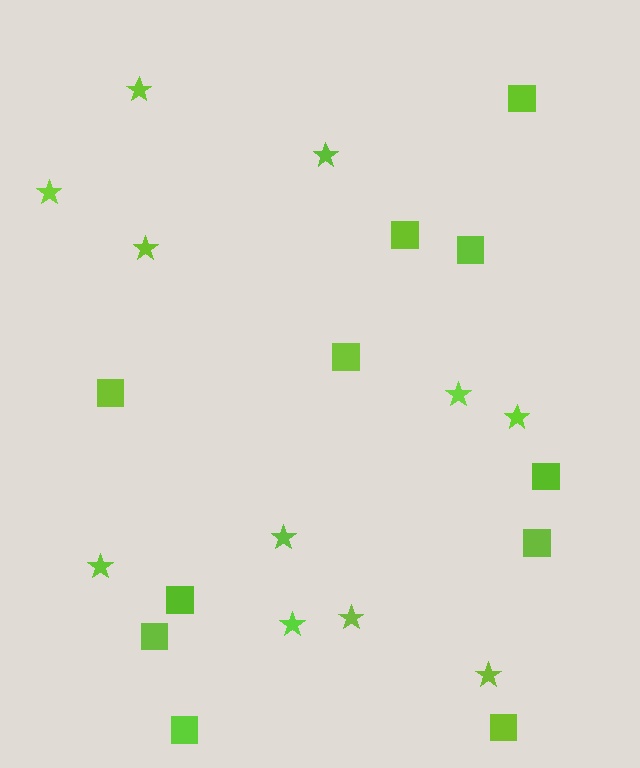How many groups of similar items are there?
There are 2 groups: one group of stars (11) and one group of squares (11).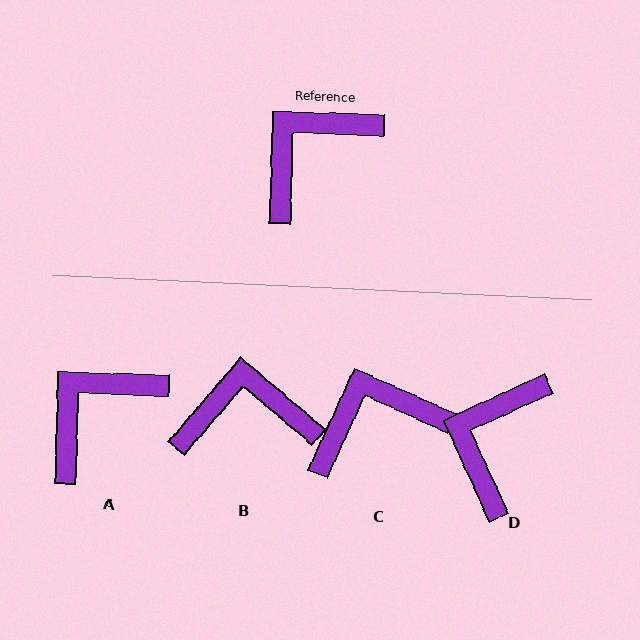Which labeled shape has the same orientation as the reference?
A.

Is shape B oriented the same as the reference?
No, it is off by about 39 degrees.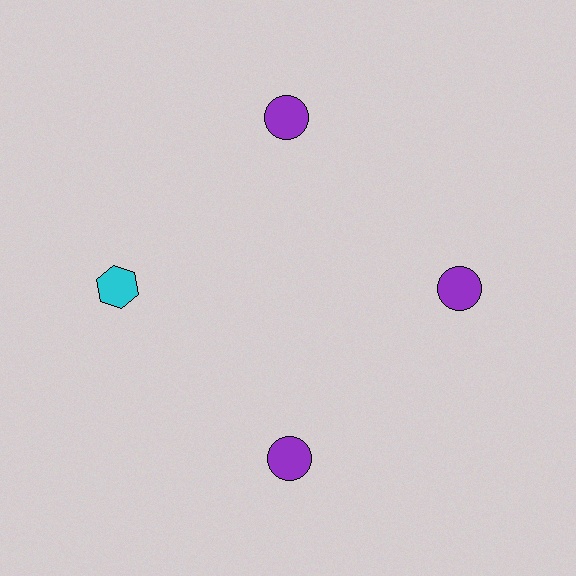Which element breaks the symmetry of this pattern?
The cyan hexagon at roughly the 9 o'clock position breaks the symmetry. All other shapes are purple circles.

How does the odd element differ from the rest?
It differs in both color (cyan instead of purple) and shape (hexagon instead of circle).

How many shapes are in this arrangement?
There are 4 shapes arranged in a ring pattern.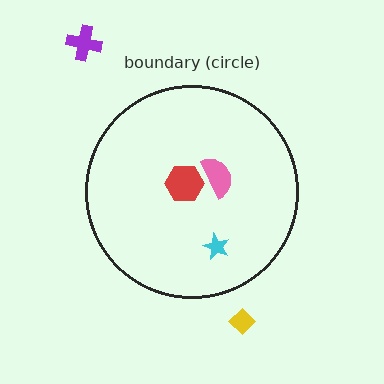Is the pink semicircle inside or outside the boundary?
Inside.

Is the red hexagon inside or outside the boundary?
Inside.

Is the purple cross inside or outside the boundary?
Outside.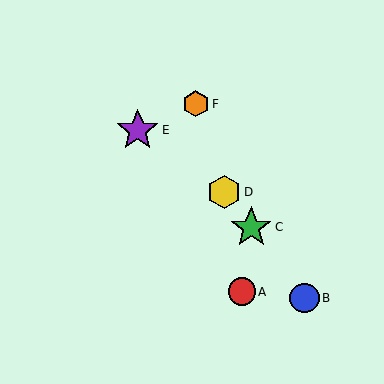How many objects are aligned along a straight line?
3 objects (B, C, D) are aligned along a straight line.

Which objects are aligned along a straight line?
Objects B, C, D are aligned along a straight line.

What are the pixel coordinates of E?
Object E is at (138, 130).